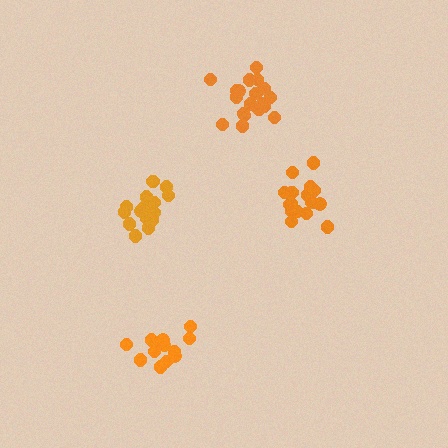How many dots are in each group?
Group 1: 13 dots, Group 2: 16 dots, Group 3: 16 dots, Group 4: 19 dots (64 total).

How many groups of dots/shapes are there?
There are 4 groups.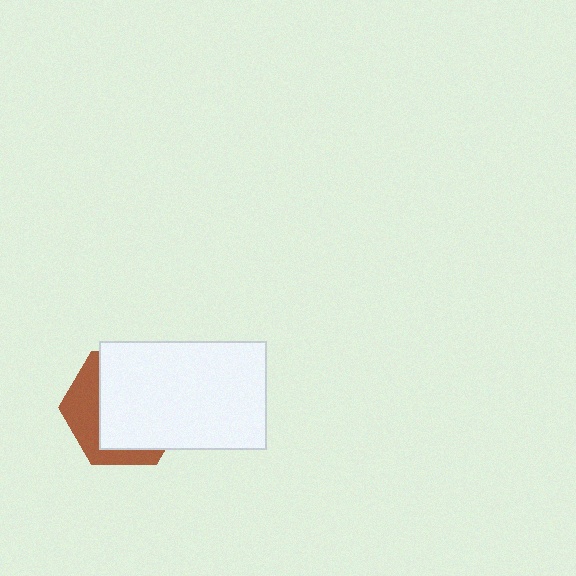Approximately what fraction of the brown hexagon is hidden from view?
Roughly 66% of the brown hexagon is hidden behind the white rectangle.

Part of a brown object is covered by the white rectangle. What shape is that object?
It is a hexagon.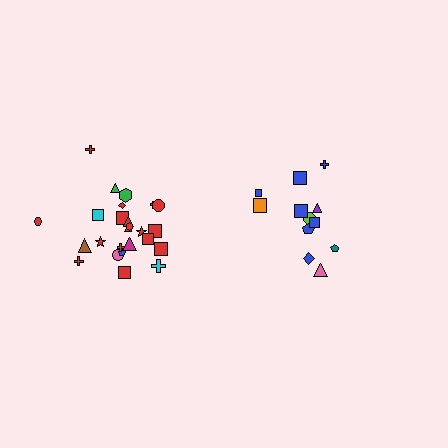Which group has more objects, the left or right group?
The left group.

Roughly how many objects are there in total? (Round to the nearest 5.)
Roughly 35 objects in total.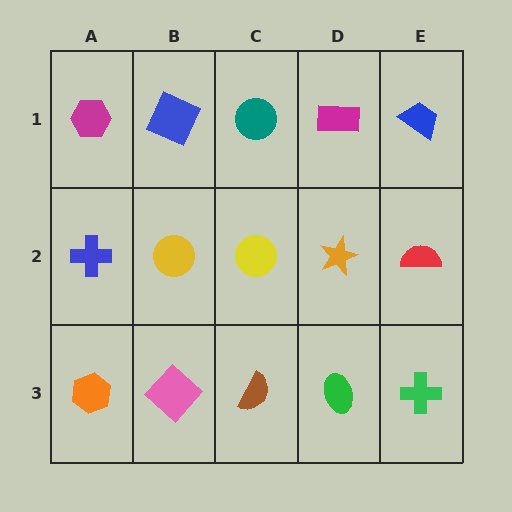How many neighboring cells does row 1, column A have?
2.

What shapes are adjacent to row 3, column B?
A yellow circle (row 2, column B), an orange hexagon (row 3, column A), a brown semicircle (row 3, column C).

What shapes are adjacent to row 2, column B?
A blue square (row 1, column B), a pink diamond (row 3, column B), a blue cross (row 2, column A), a yellow circle (row 2, column C).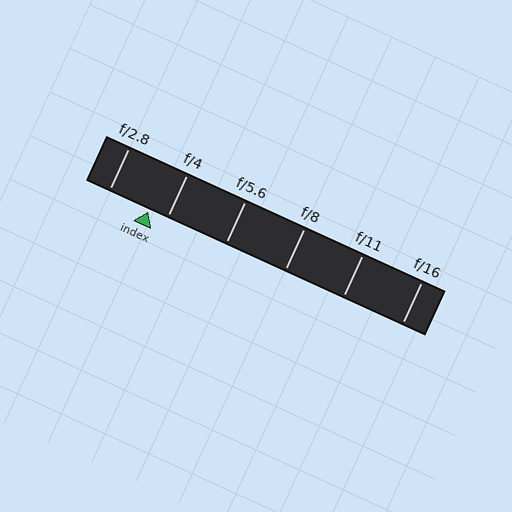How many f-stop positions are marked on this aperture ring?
There are 6 f-stop positions marked.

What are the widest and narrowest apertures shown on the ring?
The widest aperture shown is f/2.8 and the narrowest is f/16.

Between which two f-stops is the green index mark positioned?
The index mark is between f/2.8 and f/4.